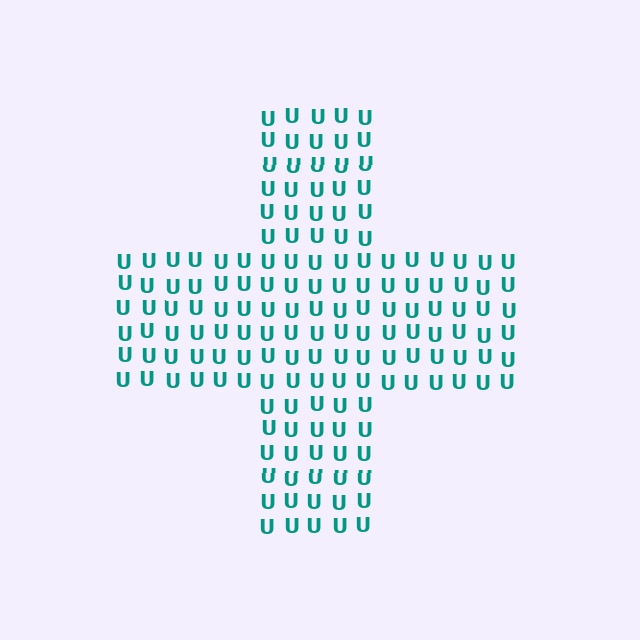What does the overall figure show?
The overall figure shows a cross.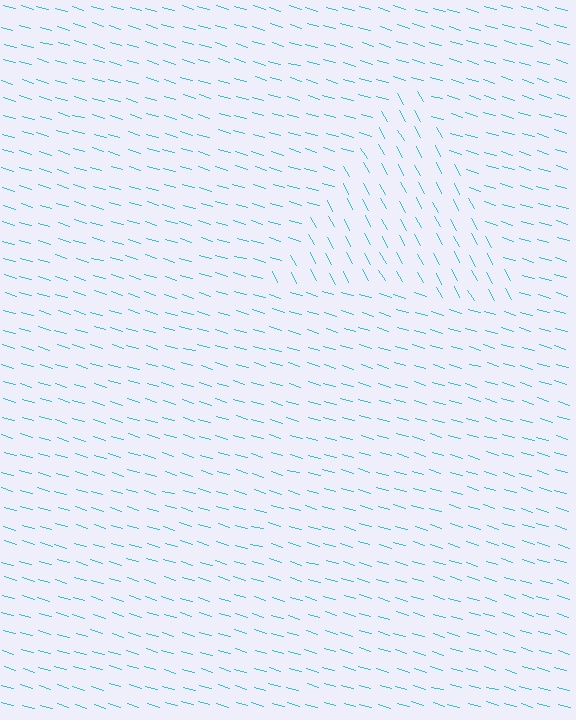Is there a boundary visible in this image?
Yes, there is a texture boundary formed by a change in line orientation.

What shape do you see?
I see a triangle.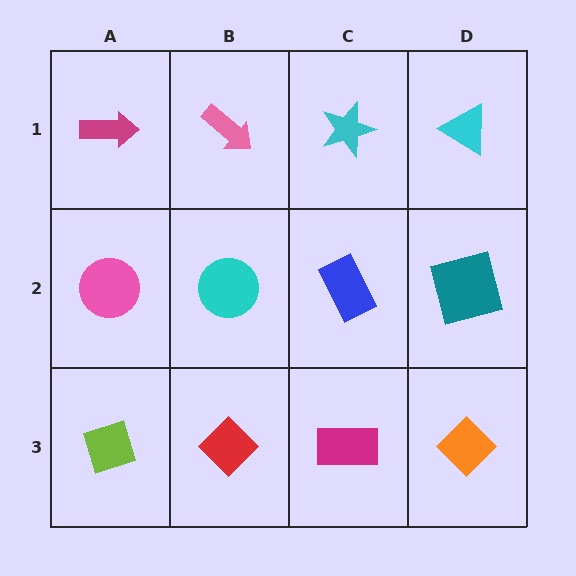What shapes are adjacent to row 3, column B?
A cyan circle (row 2, column B), a lime diamond (row 3, column A), a magenta rectangle (row 3, column C).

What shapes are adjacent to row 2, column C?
A cyan star (row 1, column C), a magenta rectangle (row 3, column C), a cyan circle (row 2, column B), a teal square (row 2, column D).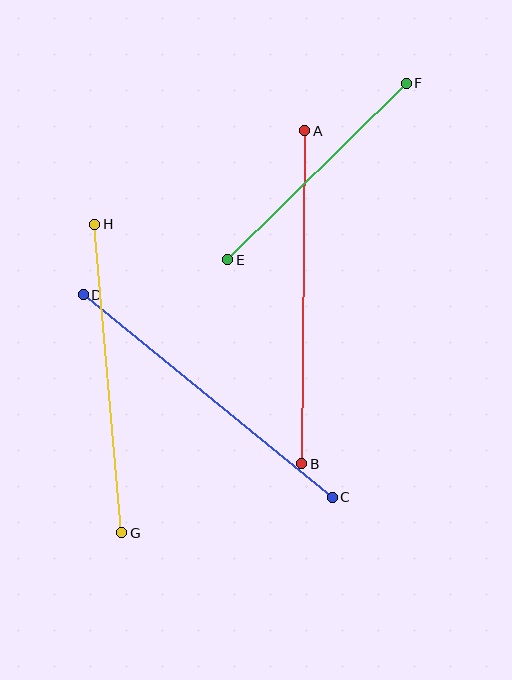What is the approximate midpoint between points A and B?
The midpoint is at approximately (303, 297) pixels.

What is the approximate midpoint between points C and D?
The midpoint is at approximately (208, 396) pixels.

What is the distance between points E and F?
The distance is approximately 251 pixels.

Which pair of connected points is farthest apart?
Points A and B are farthest apart.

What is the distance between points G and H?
The distance is approximately 310 pixels.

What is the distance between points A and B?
The distance is approximately 333 pixels.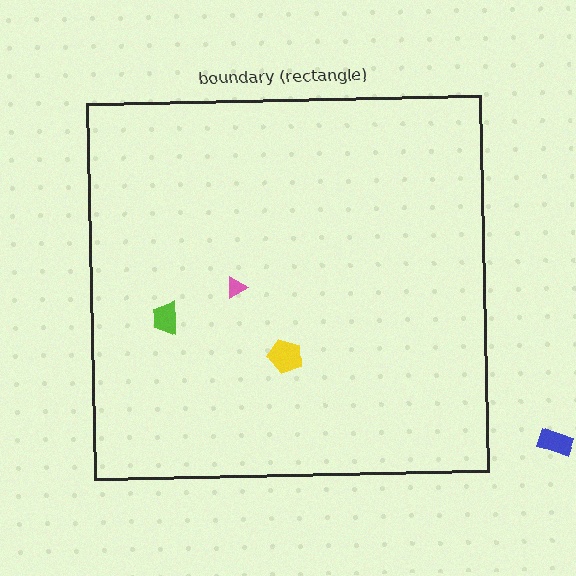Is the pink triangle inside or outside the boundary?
Inside.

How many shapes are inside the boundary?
3 inside, 1 outside.